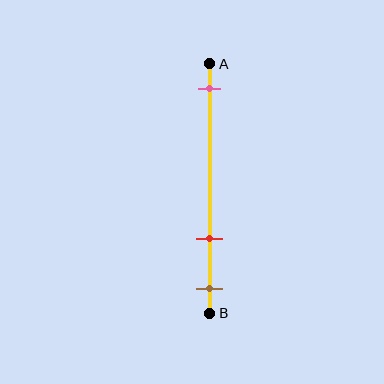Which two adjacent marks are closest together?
The red and brown marks are the closest adjacent pair.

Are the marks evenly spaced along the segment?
No, the marks are not evenly spaced.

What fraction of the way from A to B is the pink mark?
The pink mark is approximately 10% (0.1) of the way from A to B.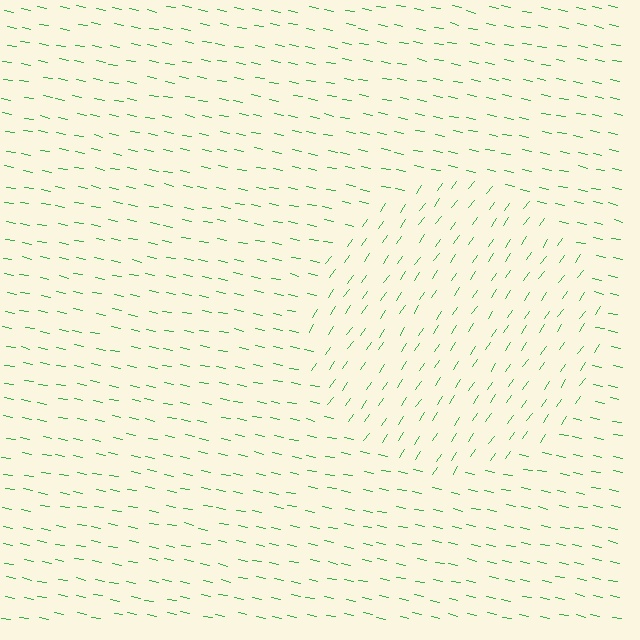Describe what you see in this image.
The image is filled with small green line segments. A circle region in the image has lines oriented differently from the surrounding lines, creating a visible texture boundary.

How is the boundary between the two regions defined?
The boundary is defined purely by a change in line orientation (approximately 66 degrees difference). All lines are the same color and thickness.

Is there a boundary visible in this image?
Yes, there is a texture boundary formed by a change in line orientation.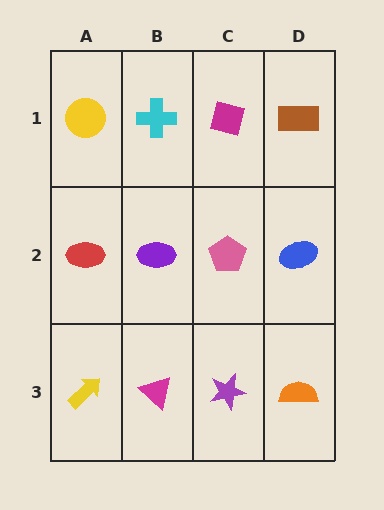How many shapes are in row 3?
4 shapes.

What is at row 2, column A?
A red ellipse.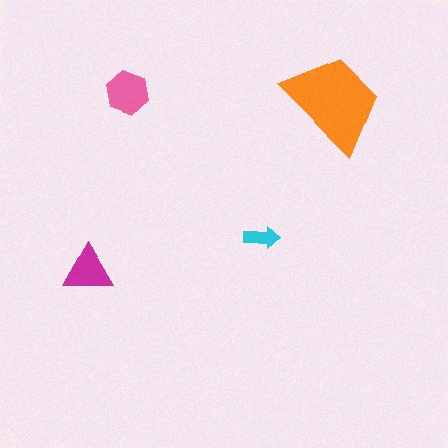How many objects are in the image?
There are 4 objects in the image.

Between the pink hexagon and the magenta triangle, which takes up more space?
The pink hexagon.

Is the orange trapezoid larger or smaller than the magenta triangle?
Larger.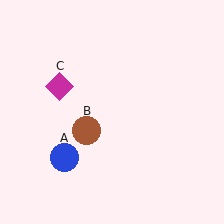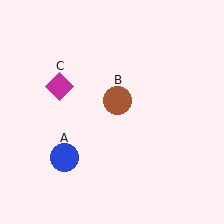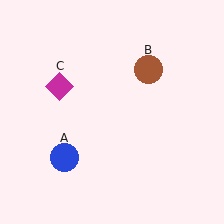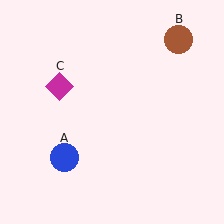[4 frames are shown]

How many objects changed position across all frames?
1 object changed position: brown circle (object B).